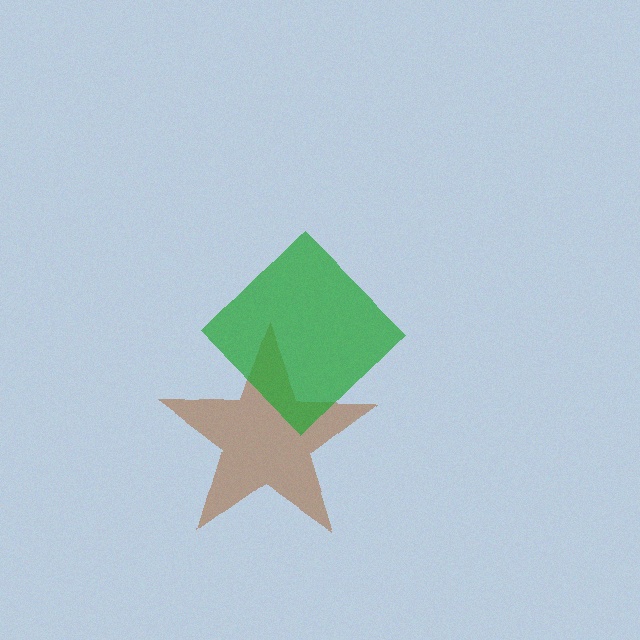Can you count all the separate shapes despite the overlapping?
Yes, there are 2 separate shapes.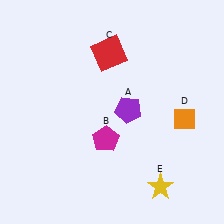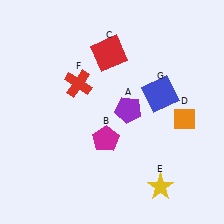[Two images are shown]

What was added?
A red cross (F), a blue square (G) were added in Image 2.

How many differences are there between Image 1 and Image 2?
There are 2 differences between the two images.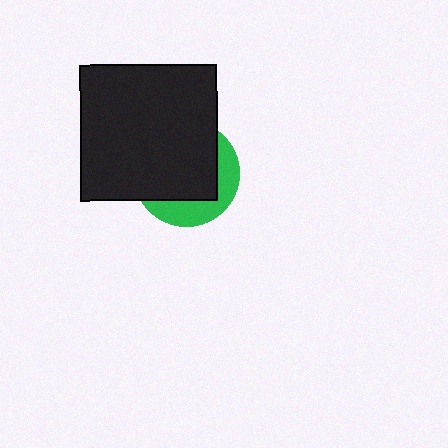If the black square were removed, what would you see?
You would see the complete green circle.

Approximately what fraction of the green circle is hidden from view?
Roughly 68% of the green circle is hidden behind the black square.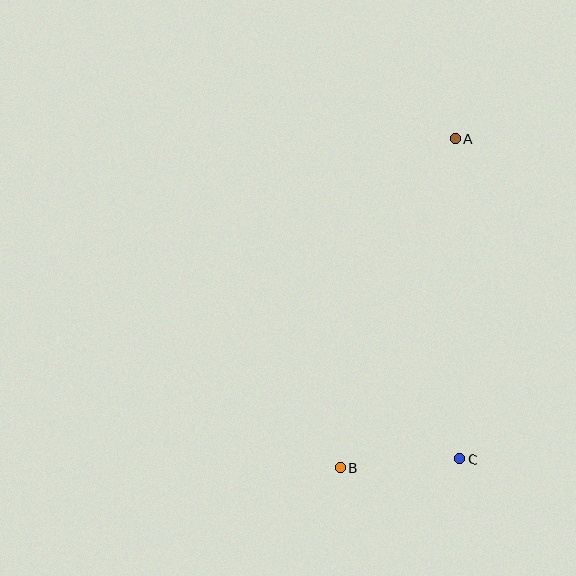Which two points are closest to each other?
Points B and C are closest to each other.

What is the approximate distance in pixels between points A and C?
The distance between A and C is approximately 320 pixels.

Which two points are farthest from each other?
Points A and B are farthest from each other.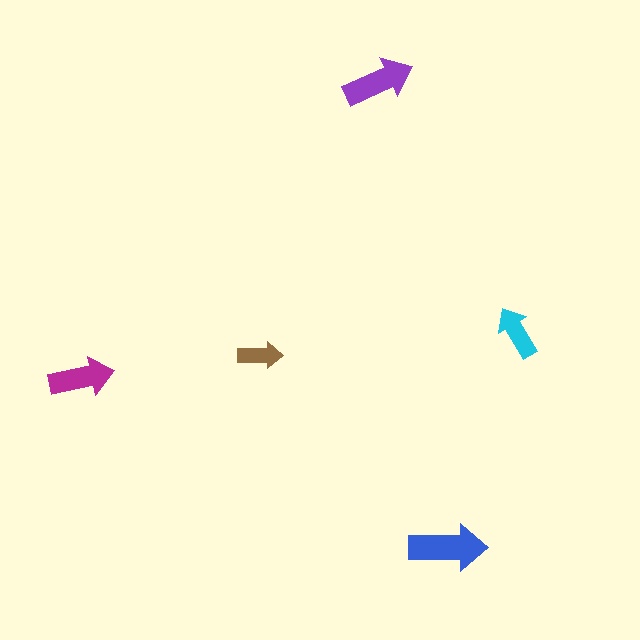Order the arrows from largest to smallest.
the blue one, the purple one, the magenta one, the cyan one, the brown one.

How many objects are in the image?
There are 5 objects in the image.